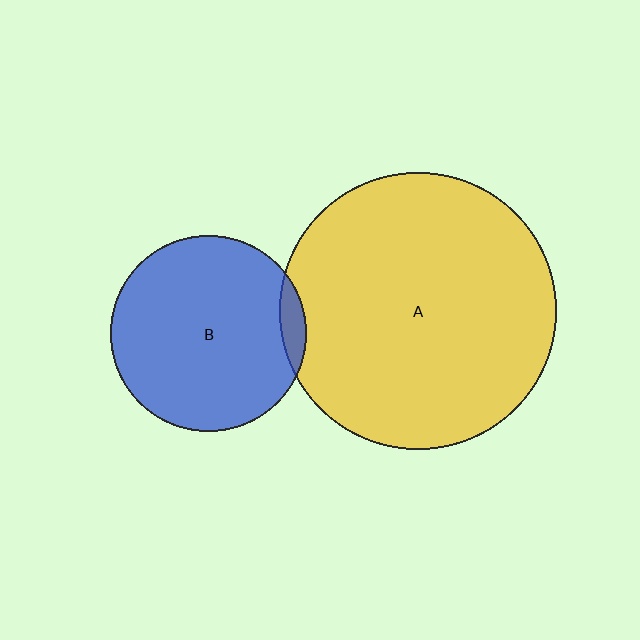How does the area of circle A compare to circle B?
Approximately 2.0 times.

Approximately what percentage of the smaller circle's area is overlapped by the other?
Approximately 5%.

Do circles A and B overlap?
Yes.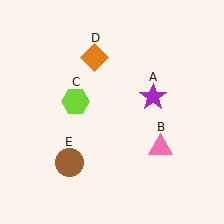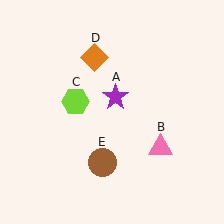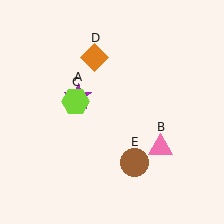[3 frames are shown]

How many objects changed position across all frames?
2 objects changed position: purple star (object A), brown circle (object E).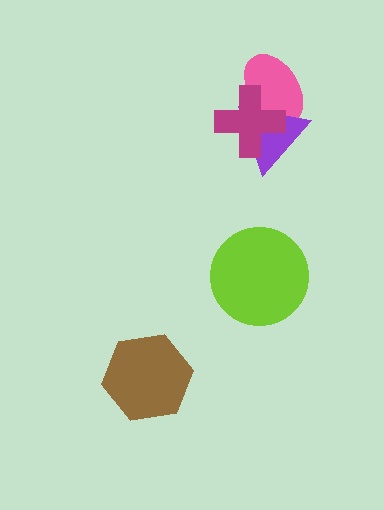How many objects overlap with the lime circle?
0 objects overlap with the lime circle.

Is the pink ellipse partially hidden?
Yes, it is partially covered by another shape.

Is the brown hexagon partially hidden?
No, no other shape covers it.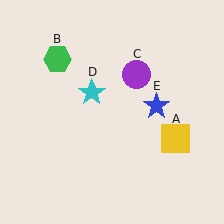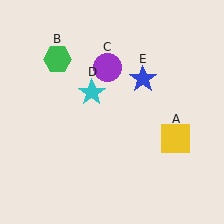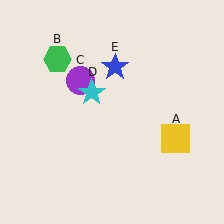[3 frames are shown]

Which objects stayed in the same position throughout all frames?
Yellow square (object A) and green hexagon (object B) and cyan star (object D) remained stationary.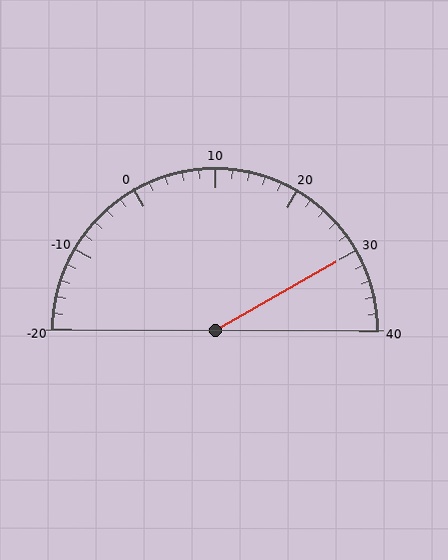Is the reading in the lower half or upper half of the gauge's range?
The reading is in the upper half of the range (-20 to 40).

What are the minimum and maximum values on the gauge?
The gauge ranges from -20 to 40.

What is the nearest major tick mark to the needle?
The nearest major tick mark is 30.